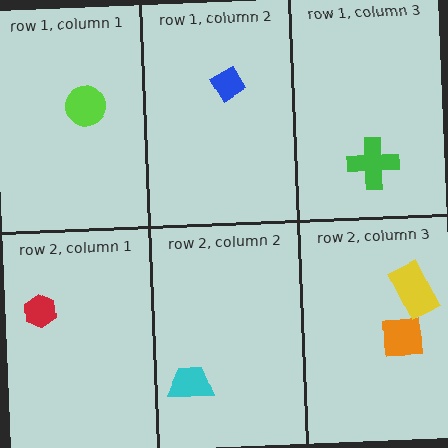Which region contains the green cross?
The row 1, column 3 region.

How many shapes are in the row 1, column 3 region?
1.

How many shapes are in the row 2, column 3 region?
2.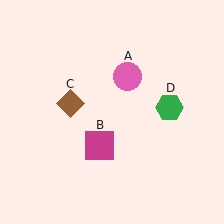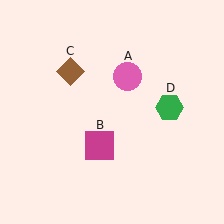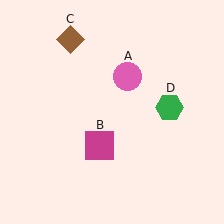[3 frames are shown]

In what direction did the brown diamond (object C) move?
The brown diamond (object C) moved up.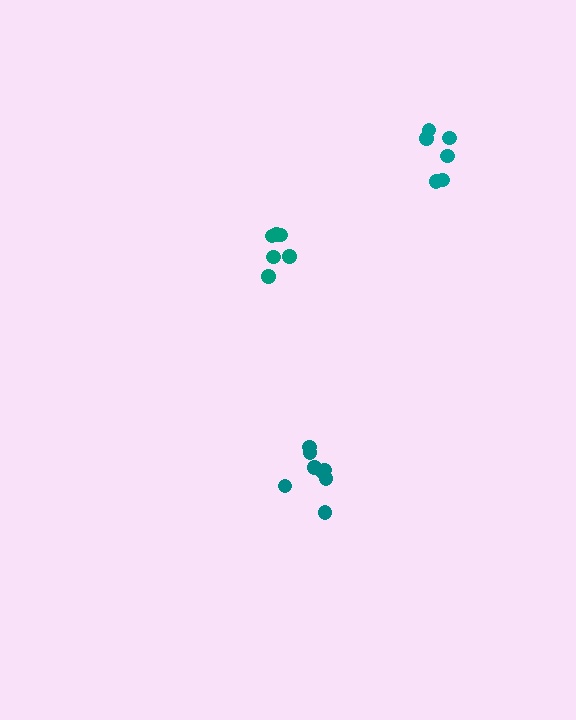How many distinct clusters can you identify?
There are 3 distinct clusters.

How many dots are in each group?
Group 1: 6 dots, Group 2: 8 dots, Group 3: 6 dots (20 total).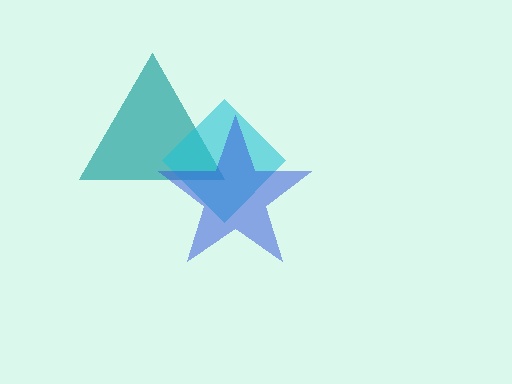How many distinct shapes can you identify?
There are 3 distinct shapes: a teal triangle, a cyan diamond, a blue star.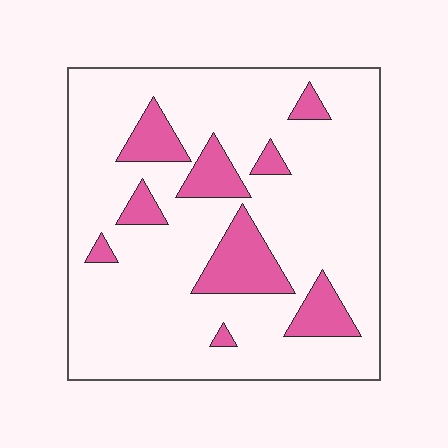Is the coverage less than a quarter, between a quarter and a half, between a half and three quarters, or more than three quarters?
Less than a quarter.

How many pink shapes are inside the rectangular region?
9.